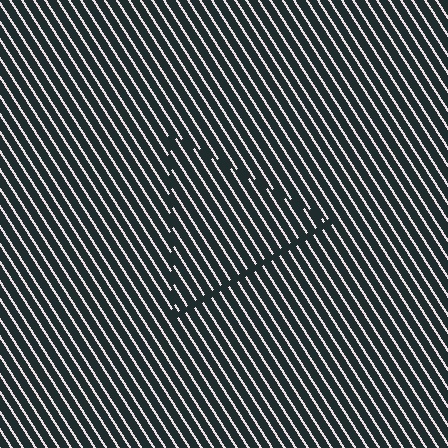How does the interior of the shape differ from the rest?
The interior of the shape contains the same grating, shifted by half a period — the contour is defined by the phase discontinuity where line-ends from the inner and outer gratings abut.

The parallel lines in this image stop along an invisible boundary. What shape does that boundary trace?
An illusory triangle. The interior of the shape contains the same grating, shifted by half a period — the contour is defined by the phase discontinuity where line-ends from the inner and outer gratings abut.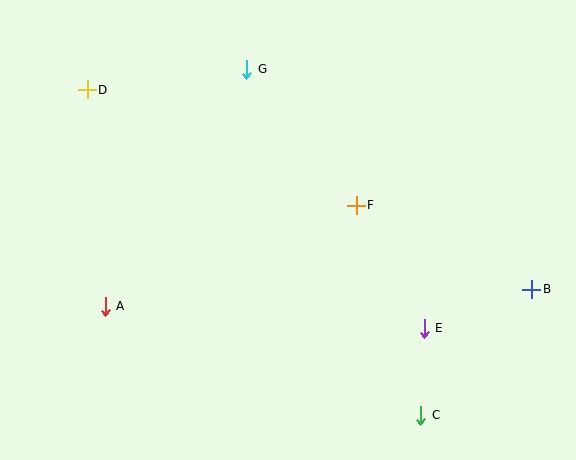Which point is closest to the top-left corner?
Point D is closest to the top-left corner.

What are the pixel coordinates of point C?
Point C is at (421, 415).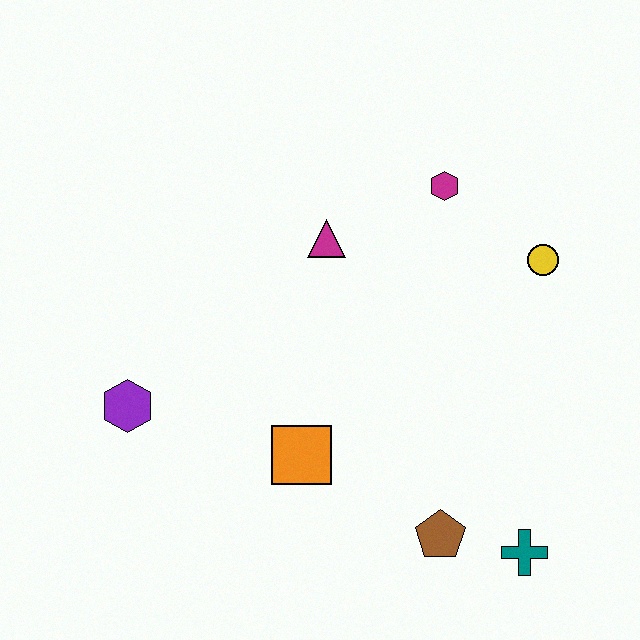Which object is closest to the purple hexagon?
The orange square is closest to the purple hexagon.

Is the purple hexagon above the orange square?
Yes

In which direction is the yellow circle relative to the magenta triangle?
The yellow circle is to the right of the magenta triangle.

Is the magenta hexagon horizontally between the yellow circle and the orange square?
Yes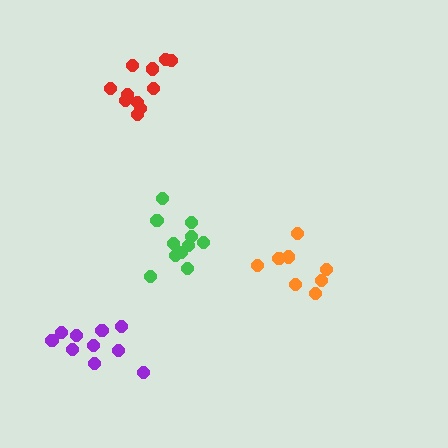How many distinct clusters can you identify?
There are 4 distinct clusters.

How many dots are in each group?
Group 1: 11 dots, Group 2: 8 dots, Group 3: 10 dots, Group 4: 11 dots (40 total).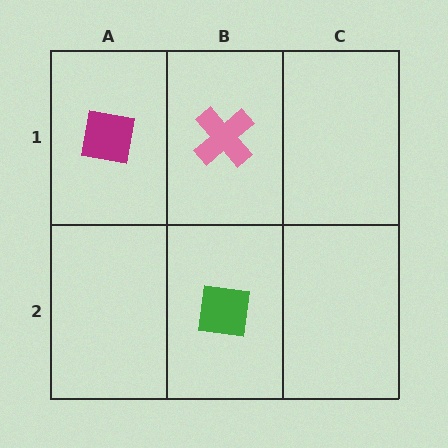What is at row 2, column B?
A green square.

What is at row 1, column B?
A pink cross.